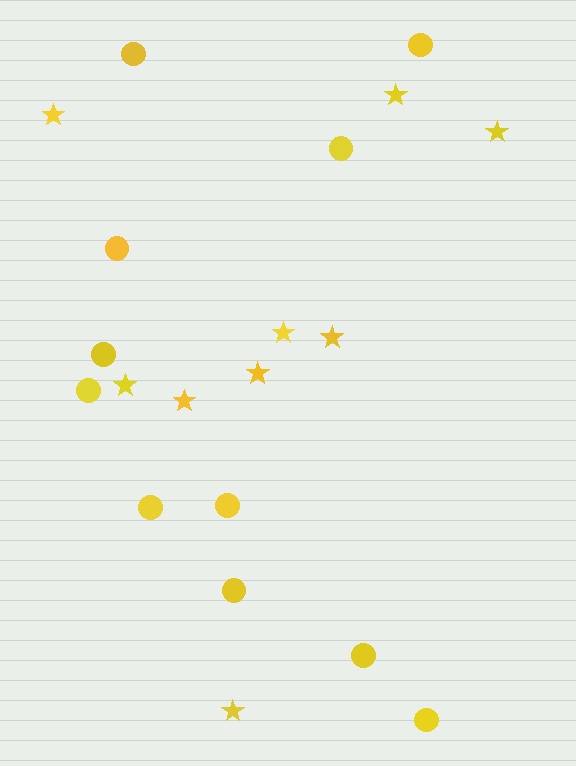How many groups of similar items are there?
There are 2 groups: one group of circles (11) and one group of stars (9).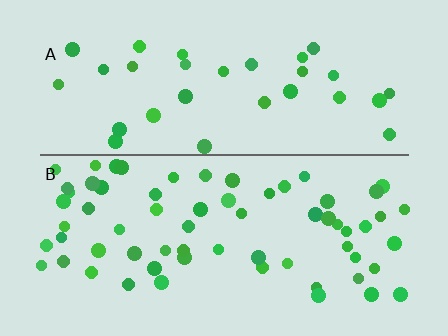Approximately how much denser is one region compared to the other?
Approximately 2.0× — region B over region A.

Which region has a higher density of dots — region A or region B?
B (the bottom).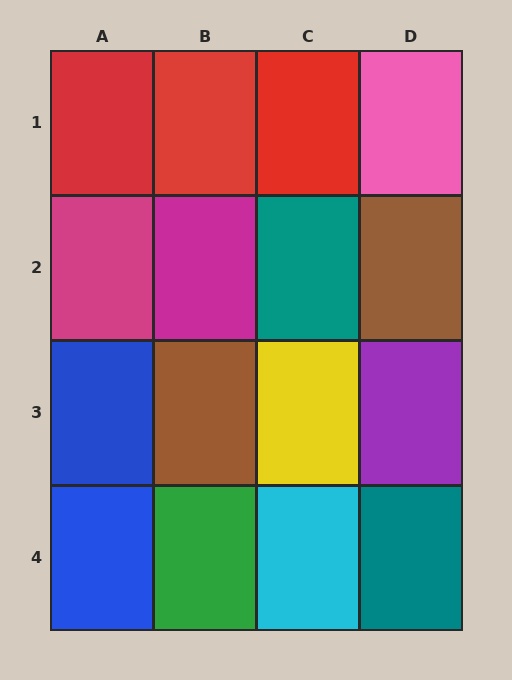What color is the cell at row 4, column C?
Cyan.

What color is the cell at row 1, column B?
Red.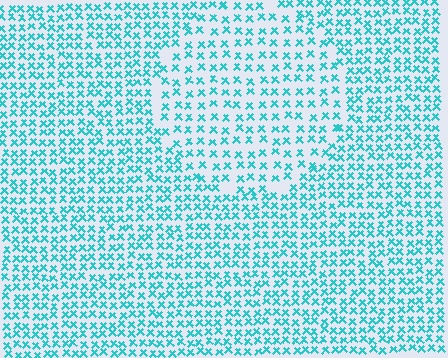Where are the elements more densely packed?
The elements are more densely packed outside the circle boundary.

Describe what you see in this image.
The image contains small cyan elements arranged at two different densities. A circle-shaped region is visible where the elements are less densely packed than the surrounding area.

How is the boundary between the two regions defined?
The boundary is defined by a change in element density (approximately 1.6x ratio). All elements are the same color, size, and shape.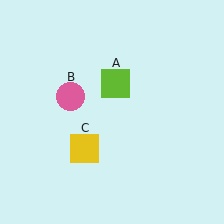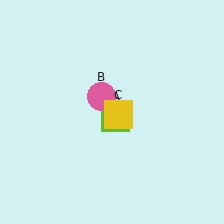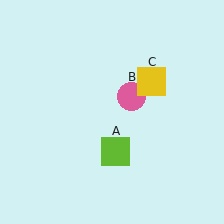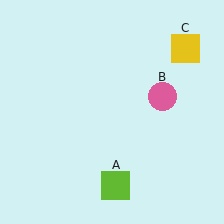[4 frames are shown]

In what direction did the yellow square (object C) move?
The yellow square (object C) moved up and to the right.